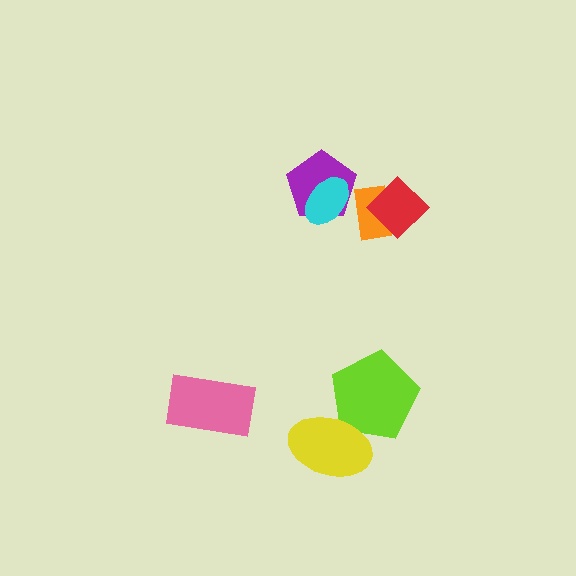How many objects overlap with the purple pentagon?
1 object overlaps with the purple pentagon.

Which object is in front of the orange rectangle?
The red diamond is in front of the orange rectangle.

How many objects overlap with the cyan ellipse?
1 object overlaps with the cyan ellipse.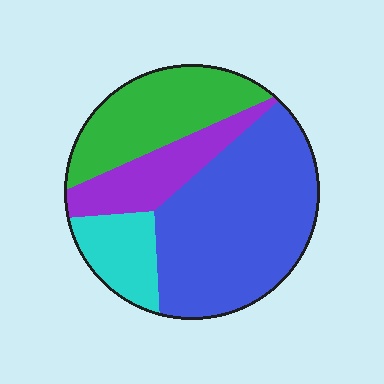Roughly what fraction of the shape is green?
Green covers roughly 25% of the shape.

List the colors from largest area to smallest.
From largest to smallest: blue, green, purple, cyan.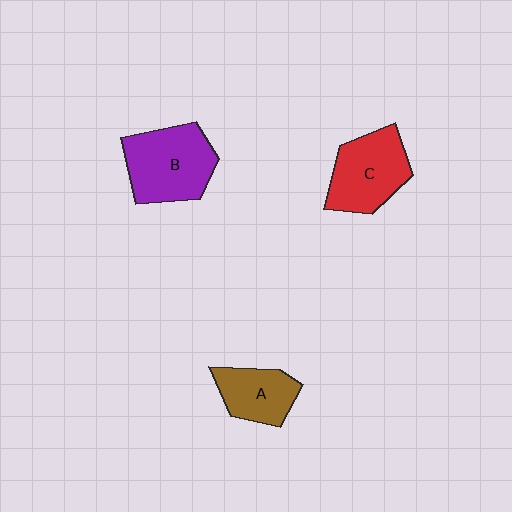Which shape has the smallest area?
Shape A (brown).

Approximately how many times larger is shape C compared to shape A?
Approximately 1.4 times.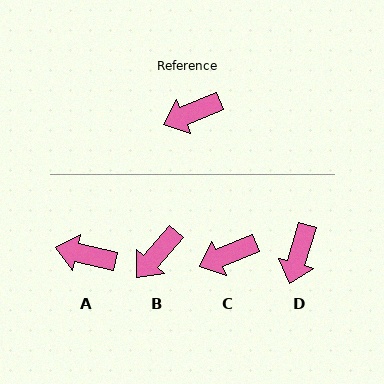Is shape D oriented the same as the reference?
No, it is off by about 51 degrees.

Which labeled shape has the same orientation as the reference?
C.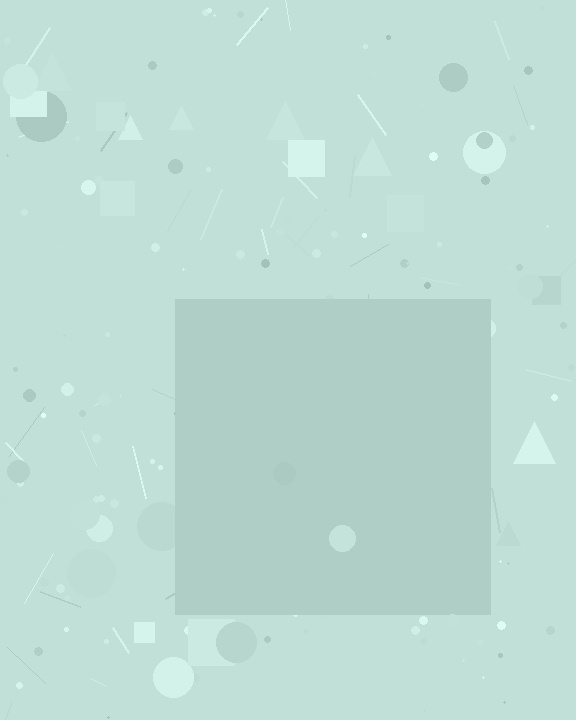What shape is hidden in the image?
A square is hidden in the image.